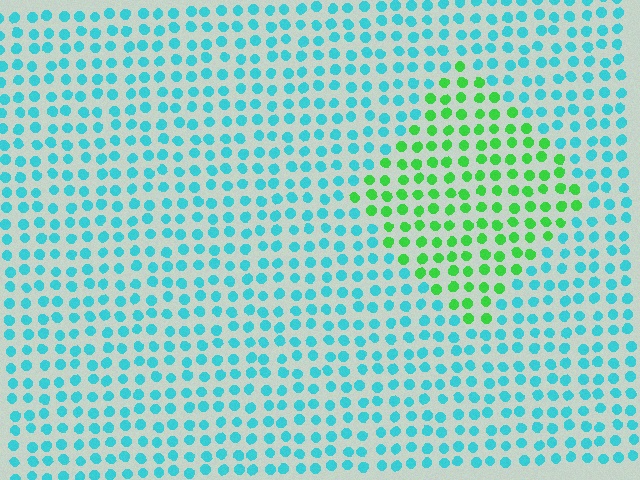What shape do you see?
I see a diamond.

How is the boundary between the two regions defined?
The boundary is defined purely by a slight shift in hue (about 59 degrees). Spacing, size, and orientation are identical on both sides.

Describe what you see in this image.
The image is filled with small cyan elements in a uniform arrangement. A diamond-shaped region is visible where the elements are tinted to a slightly different hue, forming a subtle color boundary.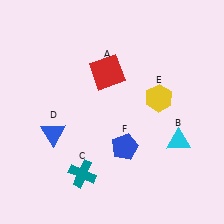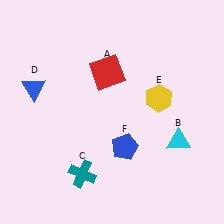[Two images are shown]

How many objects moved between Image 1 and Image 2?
1 object moved between the two images.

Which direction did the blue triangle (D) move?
The blue triangle (D) moved up.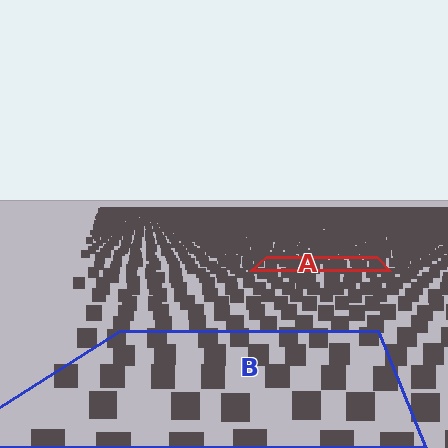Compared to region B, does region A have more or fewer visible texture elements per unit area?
Region A has more texture elements per unit area — they are packed more densely because it is farther away.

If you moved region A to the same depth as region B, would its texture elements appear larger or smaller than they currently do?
They would appear larger. At a closer depth, the same texture elements are projected at a bigger on-screen size.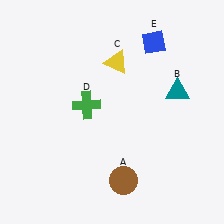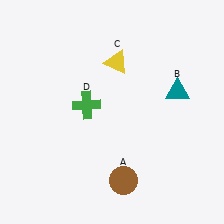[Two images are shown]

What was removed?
The blue diamond (E) was removed in Image 2.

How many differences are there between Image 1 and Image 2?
There is 1 difference between the two images.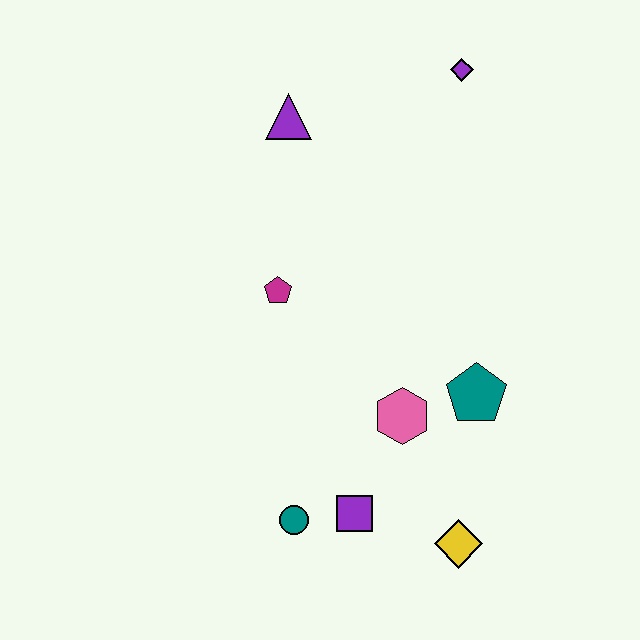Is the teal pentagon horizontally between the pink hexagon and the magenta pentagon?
No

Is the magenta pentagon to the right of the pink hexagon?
No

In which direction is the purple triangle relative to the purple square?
The purple triangle is above the purple square.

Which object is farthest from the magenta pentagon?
The yellow diamond is farthest from the magenta pentagon.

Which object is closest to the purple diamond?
The purple triangle is closest to the purple diamond.